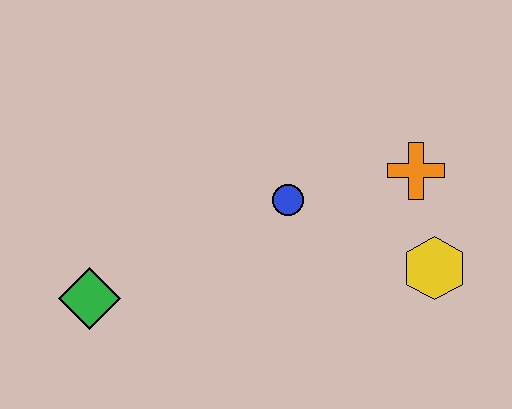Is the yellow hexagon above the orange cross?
No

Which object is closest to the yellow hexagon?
The orange cross is closest to the yellow hexagon.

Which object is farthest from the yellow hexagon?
The green diamond is farthest from the yellow hexagon.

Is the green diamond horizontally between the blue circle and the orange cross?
No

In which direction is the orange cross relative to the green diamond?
The orange cross is to the right of the green diamond.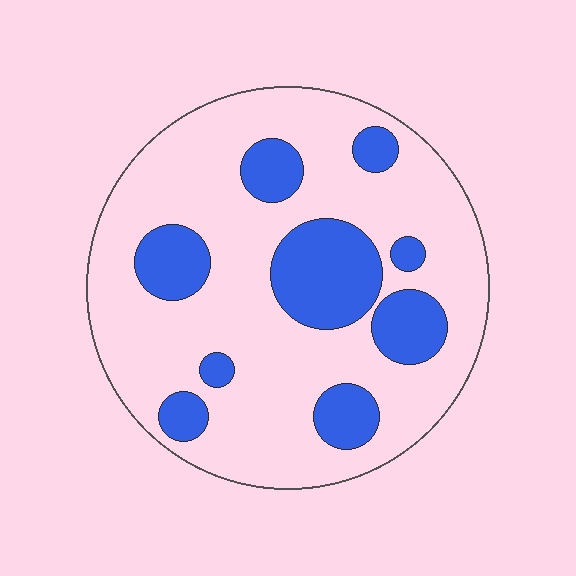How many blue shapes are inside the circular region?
9.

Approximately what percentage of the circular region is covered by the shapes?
Approximately 25%.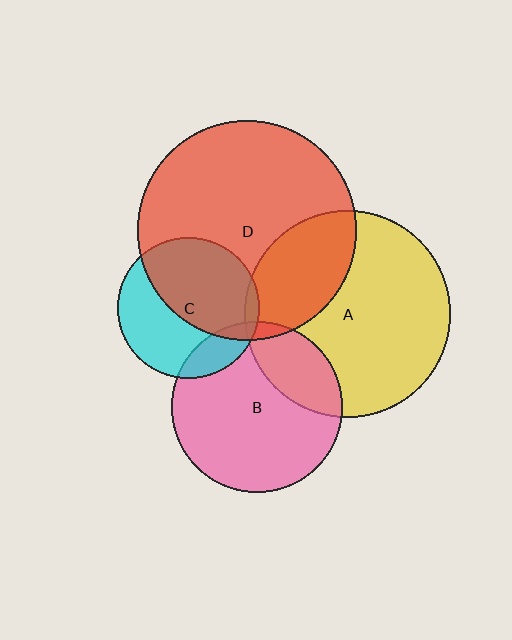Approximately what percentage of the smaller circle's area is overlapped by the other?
Approximately 15%.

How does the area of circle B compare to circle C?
Approximately 1.5 times.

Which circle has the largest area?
Circle D (red).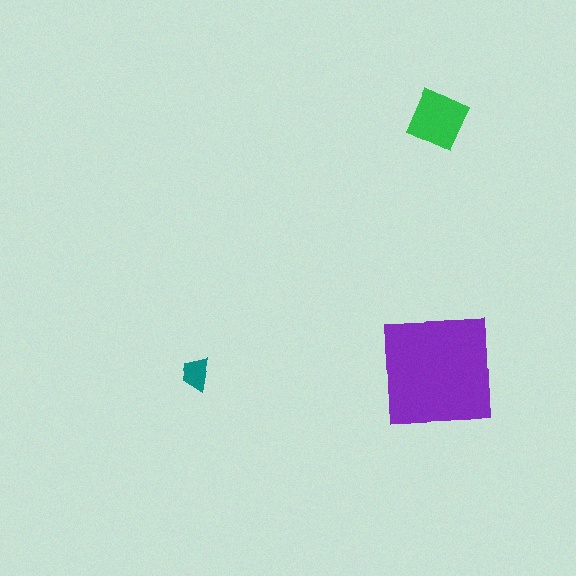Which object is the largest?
The purple square.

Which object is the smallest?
The teal trapezoid.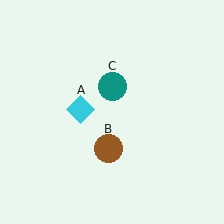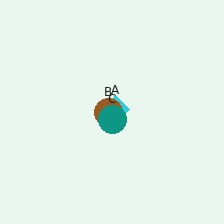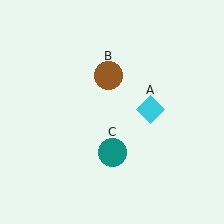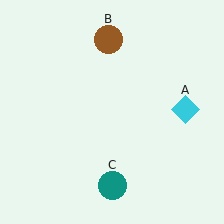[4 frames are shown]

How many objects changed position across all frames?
3 objects changed position: cyan diamond (object A), brown circle (object B), teal circle (object C).